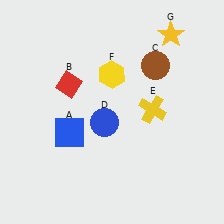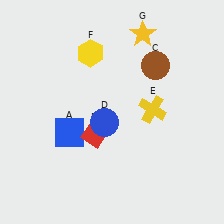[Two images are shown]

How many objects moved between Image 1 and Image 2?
3 objects moved between the two images.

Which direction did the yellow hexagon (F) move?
The yellow hexagon (F) moved up.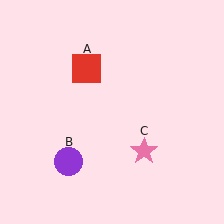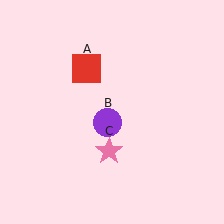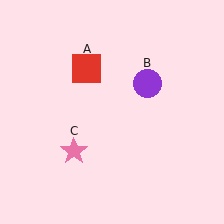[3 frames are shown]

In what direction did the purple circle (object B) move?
The purple circle (object B) moved up and to the right.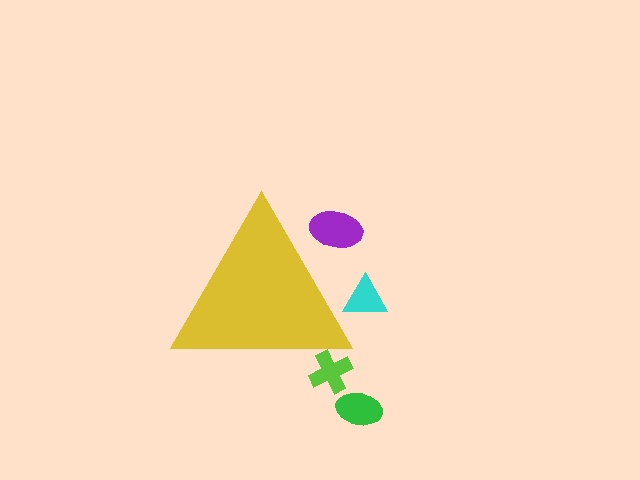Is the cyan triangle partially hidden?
Yes, the cyan triangle is partially hidden behind the yellow triangle.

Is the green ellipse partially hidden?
No, the green ellipse is fully visible.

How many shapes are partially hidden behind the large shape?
3 shapes are partially hidden.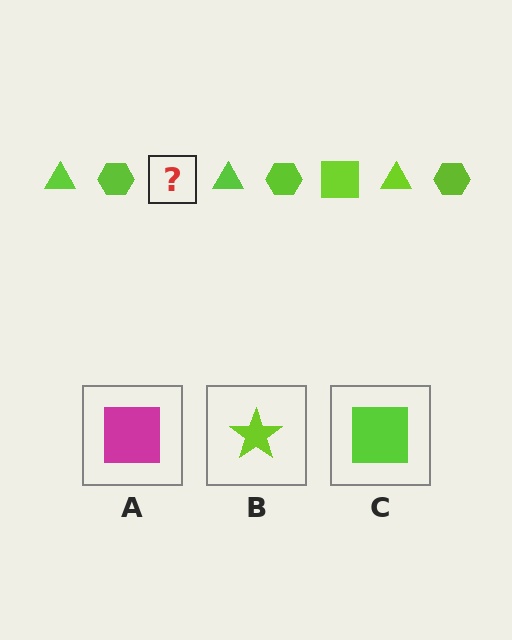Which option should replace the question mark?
Option C.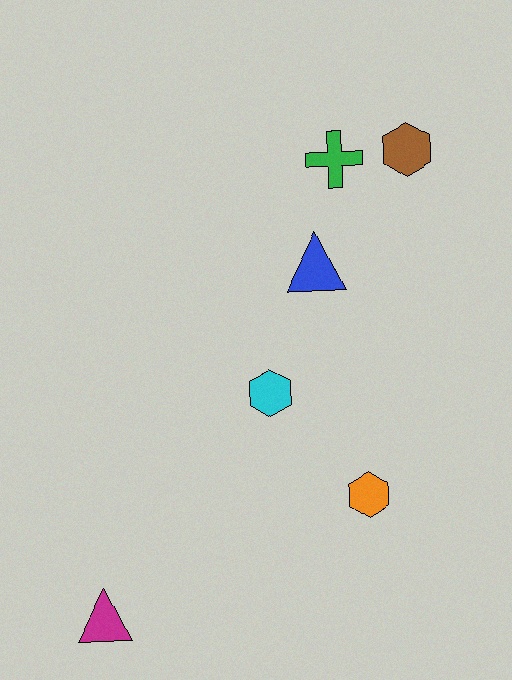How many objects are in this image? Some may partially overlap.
There are 6 objects.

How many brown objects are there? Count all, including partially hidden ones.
There is 1 brown object.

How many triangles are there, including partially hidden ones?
There are 2 triangles.